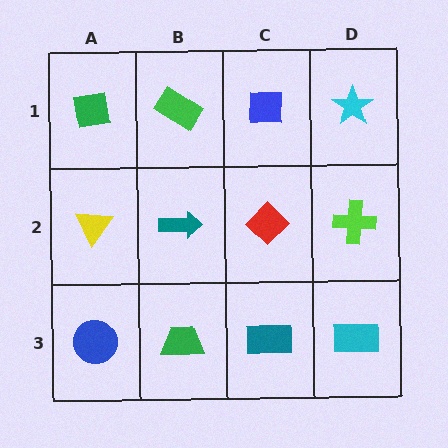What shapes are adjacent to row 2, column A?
A green square (row 1, column A), a blue circle (row 3, column A), a teal arrow (row 2, column B).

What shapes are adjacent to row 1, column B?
A teal arrow (row 2, column B), a green square (row 1, column A), a blue square (row 1, column C).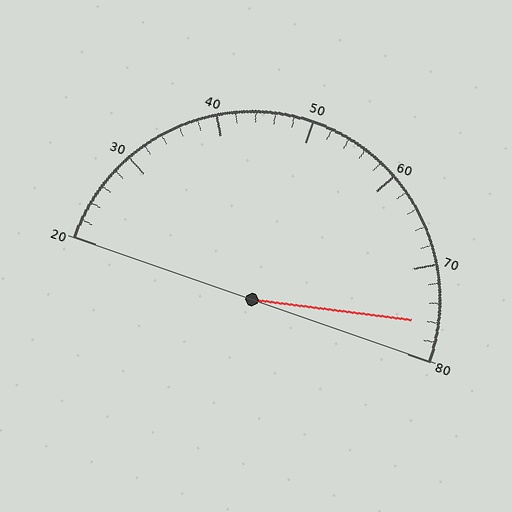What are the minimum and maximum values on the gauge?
The gauge ranges from 20 to 80.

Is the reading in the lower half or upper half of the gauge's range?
The reading is in the upper half of the range (20 to 80).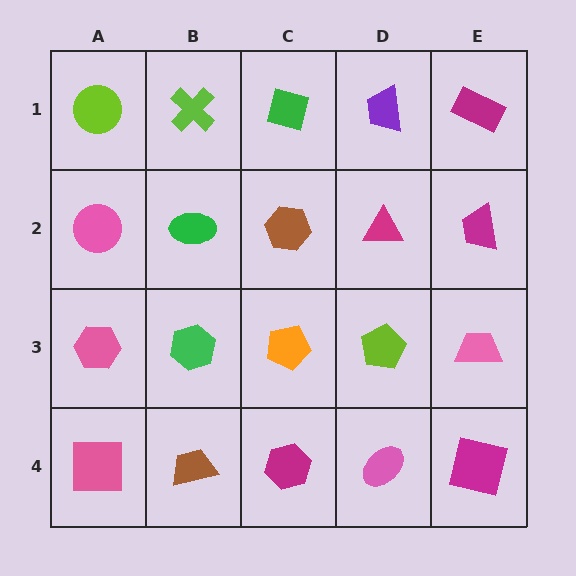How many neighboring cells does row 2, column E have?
3.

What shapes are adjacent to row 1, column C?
A brown hexagon (row 2, column C), a lime cross (row 1, column B), a purple trapezoid (row 1, column D).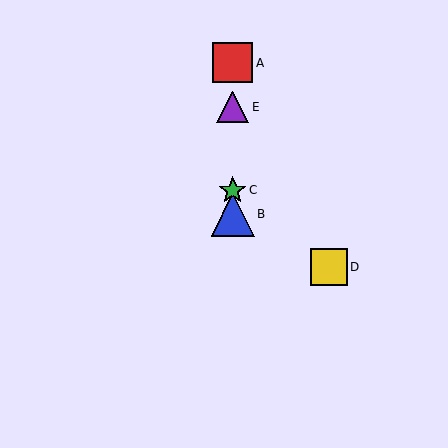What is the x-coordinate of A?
Object A is at x≈233.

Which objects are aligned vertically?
Objects A, B, C, E are aligned vertically.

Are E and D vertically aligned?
No, E is at x≈233 and D is at x≈329.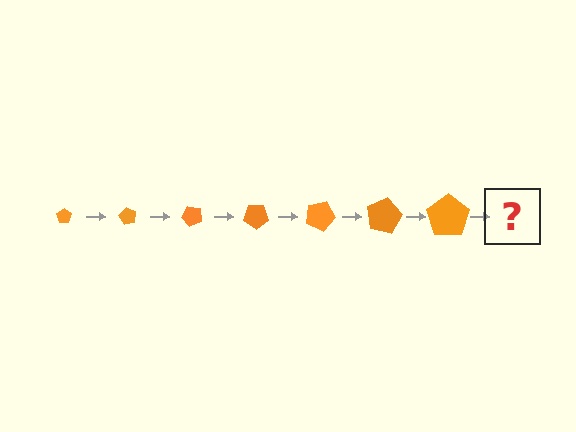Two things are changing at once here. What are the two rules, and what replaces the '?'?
The two rules are that the pentagon grows larger each step and it rotates 60 degrees each step. The '?' should be a pentagon, larger than the previous one and rotated 420 degrees from the start.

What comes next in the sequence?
The next element should be a pentagon, larger than the previous one and rotated 420 degrees from the start.